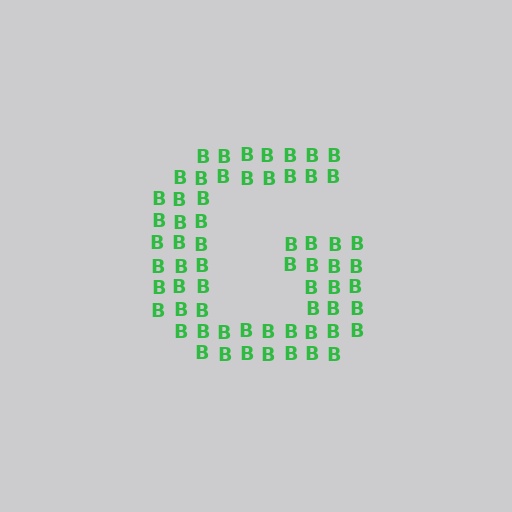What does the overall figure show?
The overall figure shows the letter G.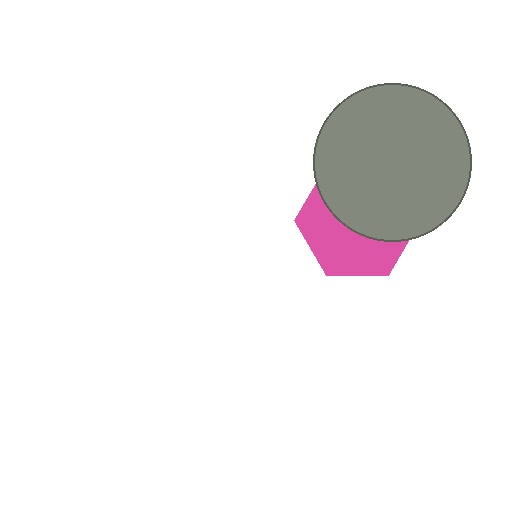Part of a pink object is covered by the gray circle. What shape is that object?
It is a hexagon.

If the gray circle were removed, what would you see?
You would see the complete pink hexagon.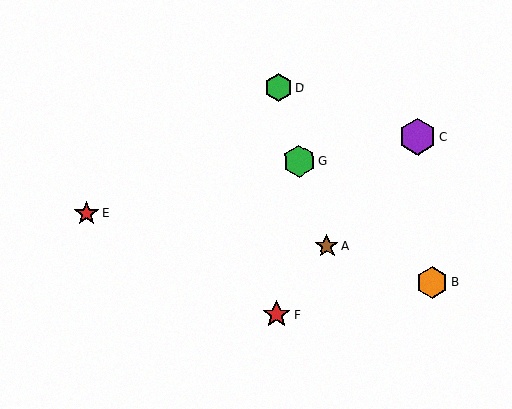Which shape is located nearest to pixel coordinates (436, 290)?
The orange hexagon (labeled B) at (432, 282) is nearest to that location.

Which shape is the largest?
The purple hexagon (labeled C) is the largest.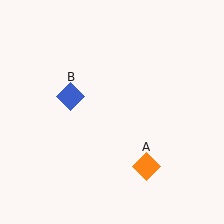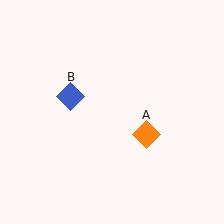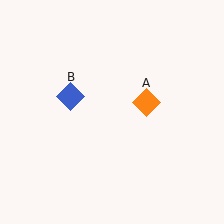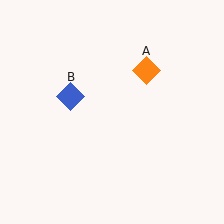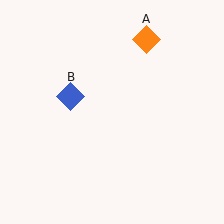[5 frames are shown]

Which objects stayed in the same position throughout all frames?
Blue diamond (object B) remained stationary.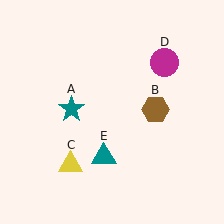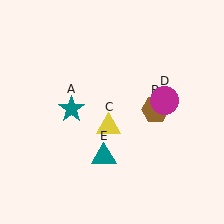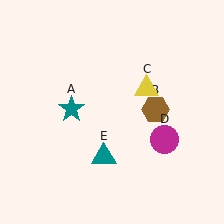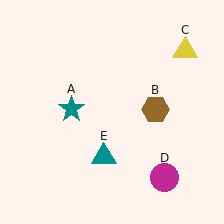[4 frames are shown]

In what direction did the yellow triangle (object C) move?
The yellow triangle (object C) moved up and to the right.